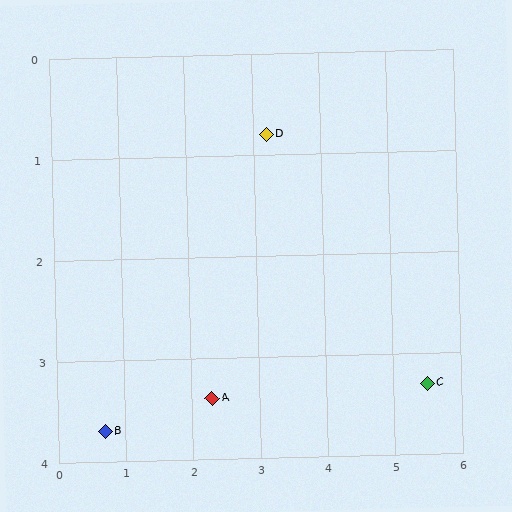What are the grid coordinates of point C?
Point C is at approximately (5.5, 3.3).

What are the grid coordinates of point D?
Point D is at approximately (3.2, 0.8).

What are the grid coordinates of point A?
Point A is at approximately (2.3, 3.4).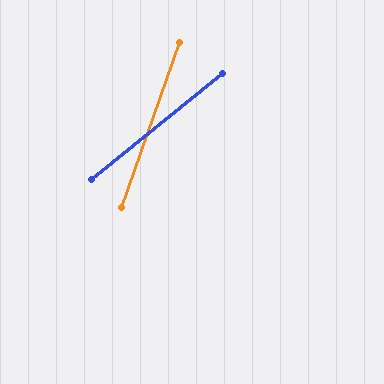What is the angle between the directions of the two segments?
Approximately 32 degrees.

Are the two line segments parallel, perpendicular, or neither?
Neither parallel nor perpendicular — they differ by about 32°.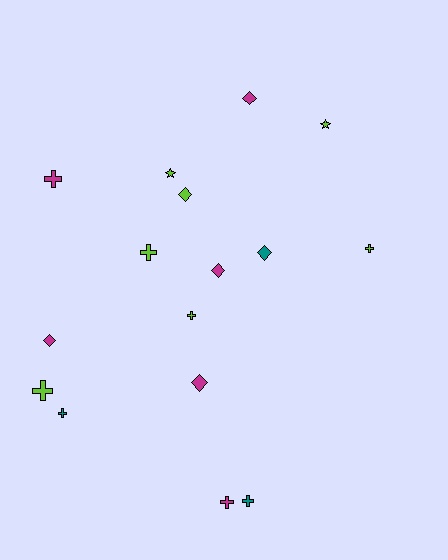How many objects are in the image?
There are 16 objects.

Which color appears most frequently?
Lime, with 7 objects.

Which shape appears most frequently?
Cross, with 8 objects.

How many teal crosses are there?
There are 2 teal crosses.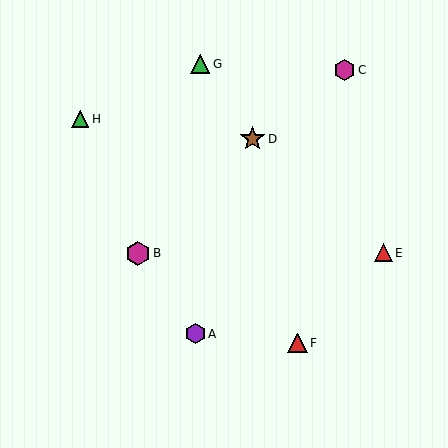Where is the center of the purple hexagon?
The center of the purple hexagon is at (195, 334).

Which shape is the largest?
The brown star (labeled D) is the largest.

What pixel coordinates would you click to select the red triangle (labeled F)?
Click at (297, 343) to select the red triangle F.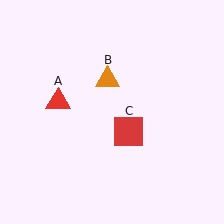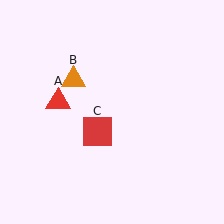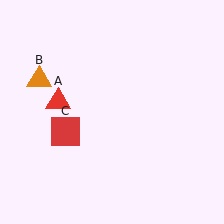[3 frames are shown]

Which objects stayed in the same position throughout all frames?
Red triangle (object A) remained stationary.